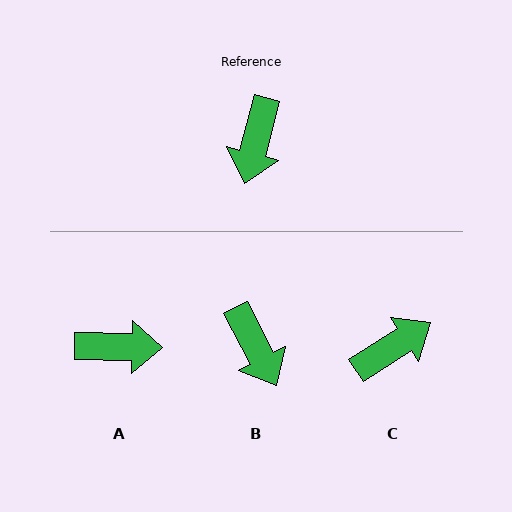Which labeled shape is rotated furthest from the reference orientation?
C, about 137 degrees away.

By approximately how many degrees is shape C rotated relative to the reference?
Approximately 137 degrees counter-clockwise.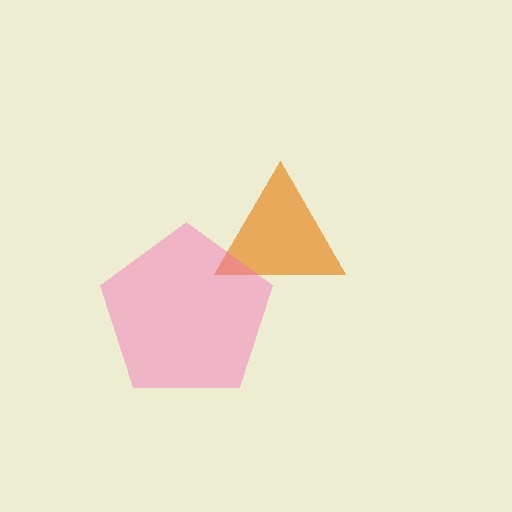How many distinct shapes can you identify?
There are 2 distinct shapes: an orange triangle, a pink pentagon.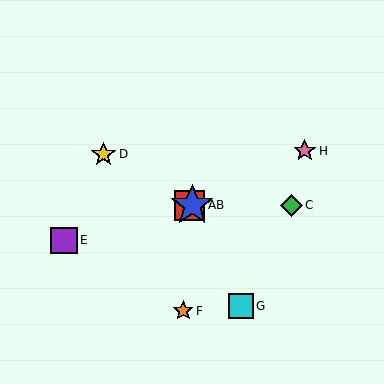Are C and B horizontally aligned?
Yes, both are at y≈205.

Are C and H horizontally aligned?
No, C is at y≈205 and H is at y≈151.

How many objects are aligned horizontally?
3 objects (A, B, C) are aligned horizontally.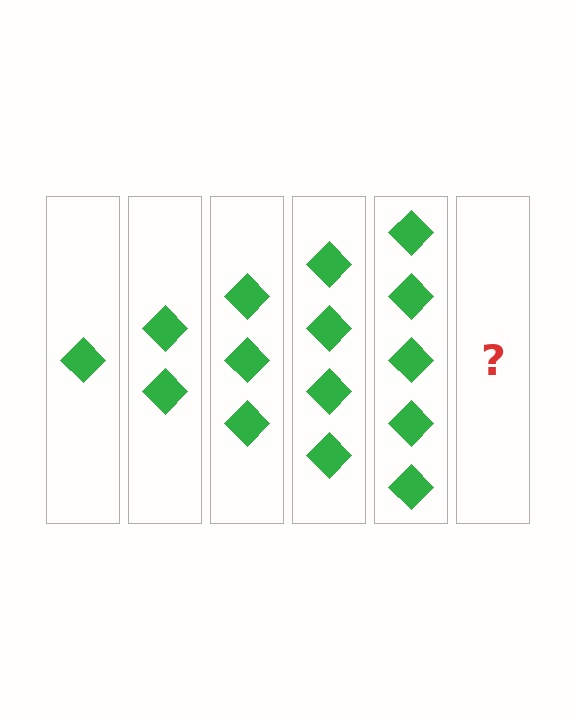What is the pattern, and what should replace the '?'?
The pattern is that each step adds one more diamond. The '?' should be 6 diamonds.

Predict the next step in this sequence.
The next step is 6 diamonds.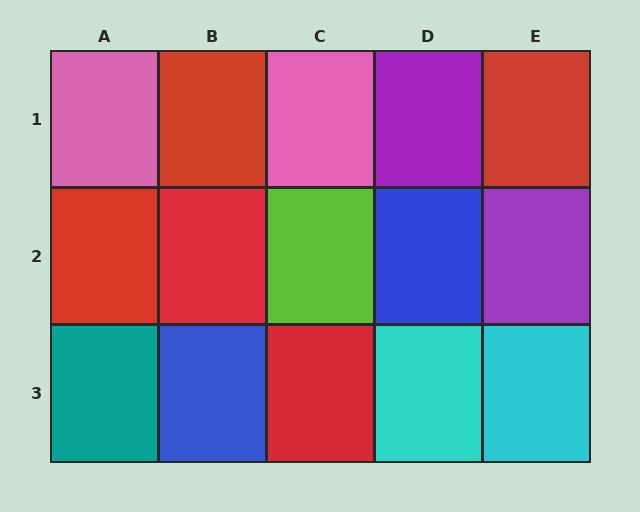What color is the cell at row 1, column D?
Purple.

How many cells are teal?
1 cell is teal.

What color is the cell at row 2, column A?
Red.